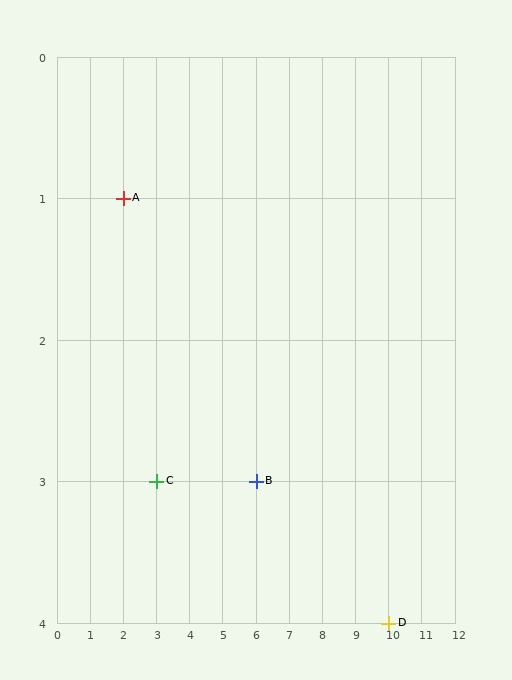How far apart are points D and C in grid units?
Points D and C are 7 columns and 1 row apart (about 7.1 grid units diagonally).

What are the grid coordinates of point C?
Point C is at grid coordinates (3, 3).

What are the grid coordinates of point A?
Point A is at grid coordinates (2, 1).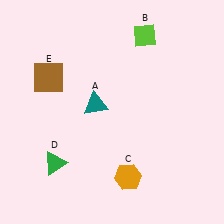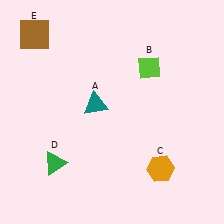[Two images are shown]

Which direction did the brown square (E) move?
The brown square (E) moved up.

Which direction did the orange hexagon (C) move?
The orange hexagon (C) moved right.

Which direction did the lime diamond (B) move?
The lime diamond (B) moved down.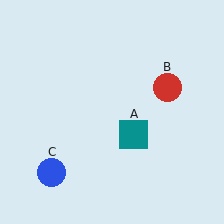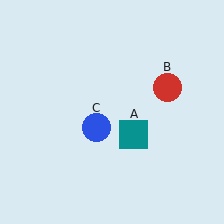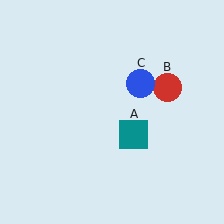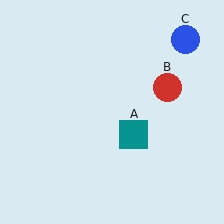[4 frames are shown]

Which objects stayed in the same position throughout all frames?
Teal square (object A) and red circle (object B) remained stationary.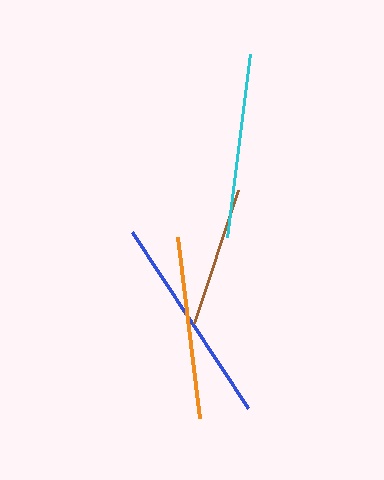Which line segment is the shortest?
The brown line is the shortest at approximately 139 pixels.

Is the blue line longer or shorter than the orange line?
The blue line is longer than the orange line.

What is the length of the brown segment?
The brown segment is approximately 139 pixels long.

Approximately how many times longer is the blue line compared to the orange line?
The blue line is approximately 1.2 times the length of the orange line.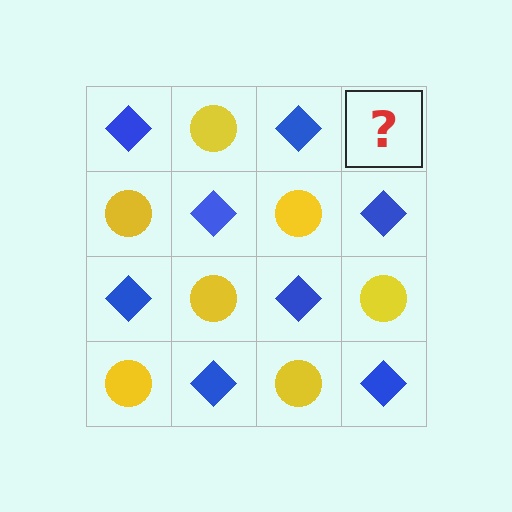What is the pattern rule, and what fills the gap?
The rule is that it alternates blue diamond and yellow circle in a checkerboard pattern. The gap should be filled with a yellow circle.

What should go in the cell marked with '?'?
The missing cell should contain a yellow circle.